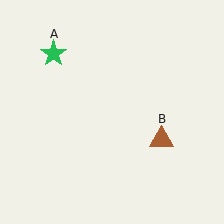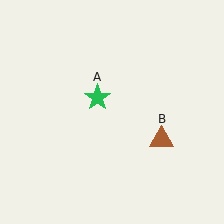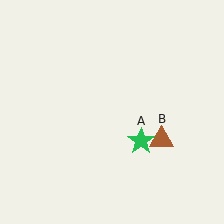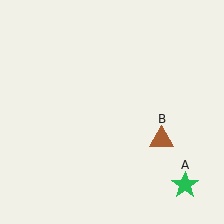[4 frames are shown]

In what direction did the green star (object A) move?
The green star (object A) moved down and to the right.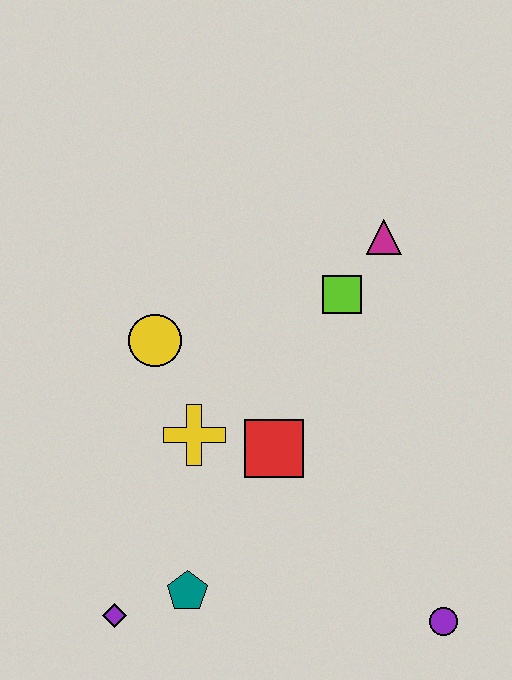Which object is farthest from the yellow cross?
The purple circle is farthest from the yellow cross.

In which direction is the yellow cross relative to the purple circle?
The yellow cross is to the left of the purple circle.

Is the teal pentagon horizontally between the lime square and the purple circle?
No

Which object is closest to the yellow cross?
The red square is closest to the yellow cross.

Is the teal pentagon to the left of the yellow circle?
No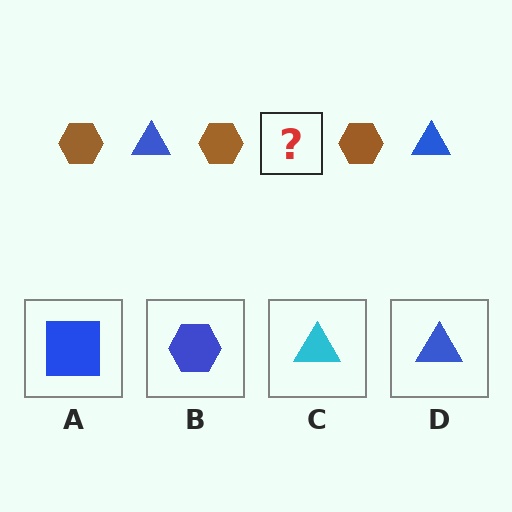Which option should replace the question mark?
Option D.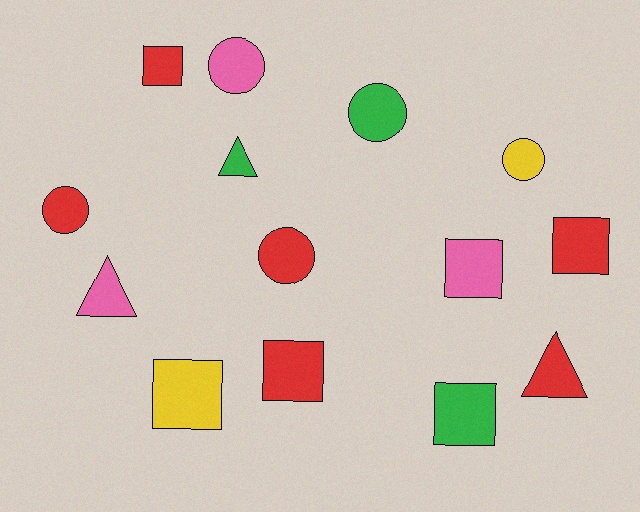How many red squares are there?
There are 3 red squares.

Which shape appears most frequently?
Square, with 6 objects.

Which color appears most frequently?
Red, with 6 objects.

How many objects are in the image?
There are 14 objects.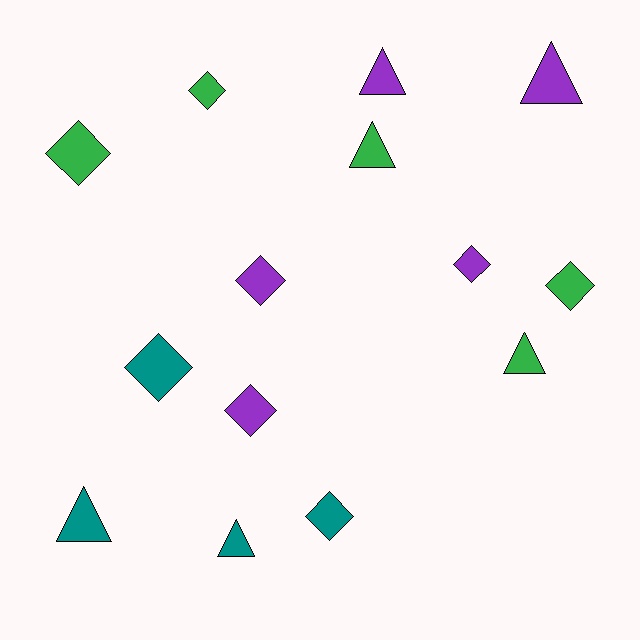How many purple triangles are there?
There are 2 purple triangles.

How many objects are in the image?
There are 14 objects.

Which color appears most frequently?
Purple, with 5 objects.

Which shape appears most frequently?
Diamond, with 8 objects.